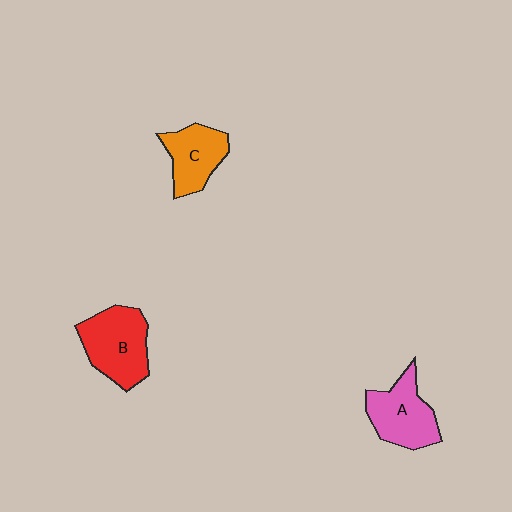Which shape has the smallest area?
Shape C (orange).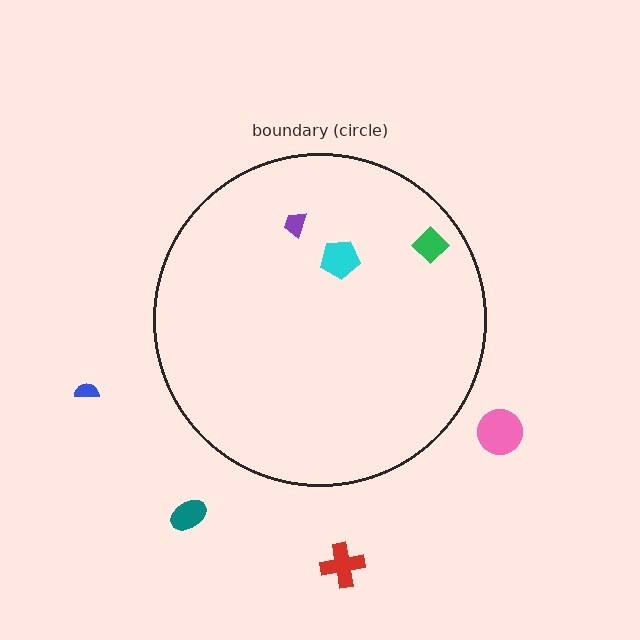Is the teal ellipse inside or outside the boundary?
Outside.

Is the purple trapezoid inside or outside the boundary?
Inside.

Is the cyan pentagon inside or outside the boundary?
Inside.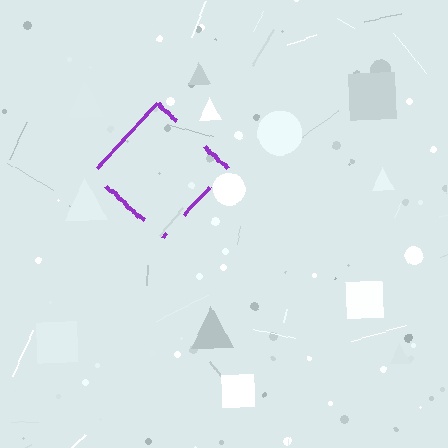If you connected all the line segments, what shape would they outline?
They would outline a diamond.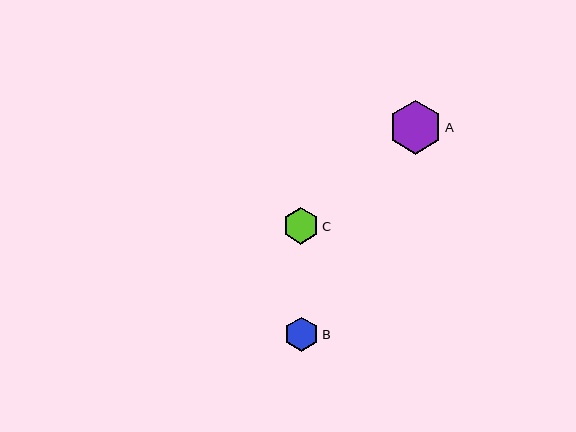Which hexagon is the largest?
Hexagon A is the largest with a size of approximately 54 pixels.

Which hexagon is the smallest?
Hexagon B is the smallest with a size of approximately 34 pixels.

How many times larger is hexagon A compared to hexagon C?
Hexagon A is approximately 1.5 times the size of hexagon C.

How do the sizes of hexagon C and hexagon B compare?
Hexagon C and hexagon B are approximately the same size.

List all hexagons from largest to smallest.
From largest to smallest: A, C, B.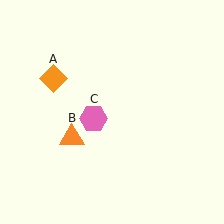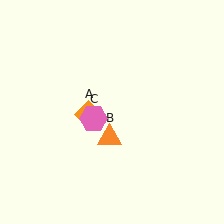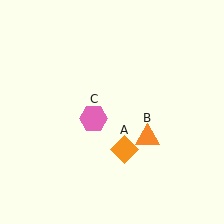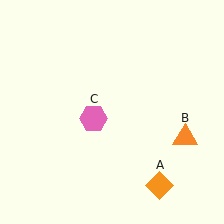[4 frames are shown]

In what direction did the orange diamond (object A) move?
The orange diamond (object A) moved down and to the right.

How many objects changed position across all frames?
2 objects changed position: orange diamond (object A), orange triangle (object B).